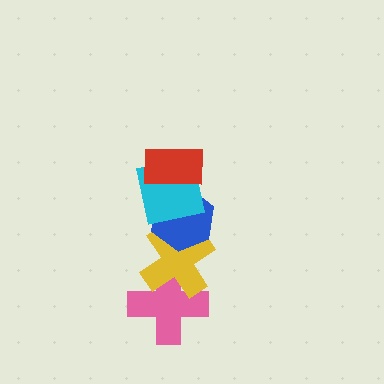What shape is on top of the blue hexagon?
The cyan square is on top of the blue hexagon.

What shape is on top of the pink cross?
The yellow cross is on top of the pink cross.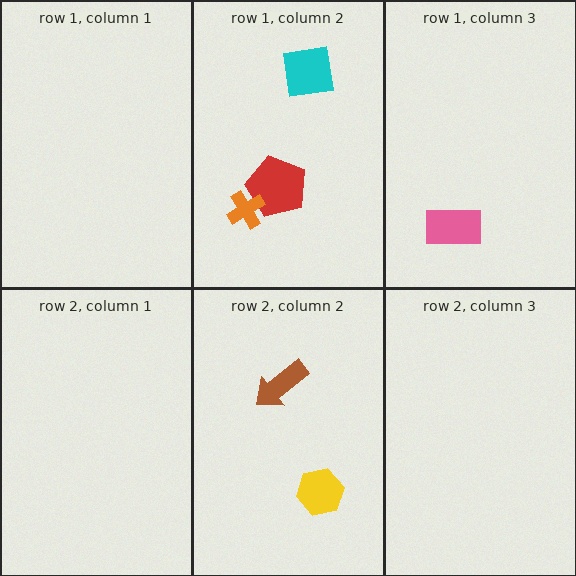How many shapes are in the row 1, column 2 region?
3.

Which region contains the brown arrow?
The row 2, column 2 region.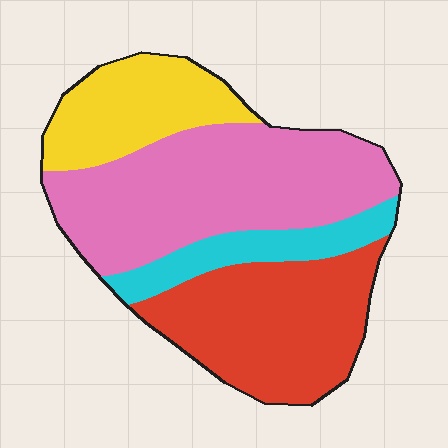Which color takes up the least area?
Cyan, at roughly 10%.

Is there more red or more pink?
Pink.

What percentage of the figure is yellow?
Yellow takes up about one sixth (1/6) of the figure.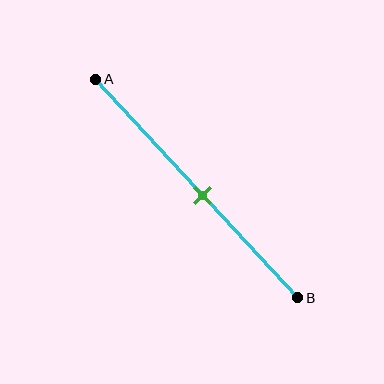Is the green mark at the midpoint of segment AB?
No, the mark is at about 55% from A, not at the 50% midpoint.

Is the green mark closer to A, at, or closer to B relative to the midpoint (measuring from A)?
The green mark is closer to point B than the midpoint of segment AB.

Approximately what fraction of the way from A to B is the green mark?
The green mark is approximately 55% of the way from A to B.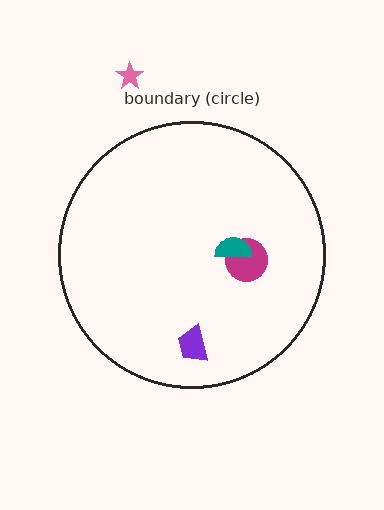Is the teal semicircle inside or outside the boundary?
Inside.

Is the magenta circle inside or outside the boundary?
Inside.